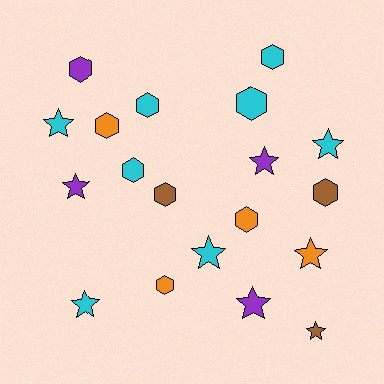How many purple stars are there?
There are 3 purple stars.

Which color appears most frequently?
Cyan, with 8 objects.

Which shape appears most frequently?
Hexagon, with 10 objects.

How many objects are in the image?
There are 19 objects.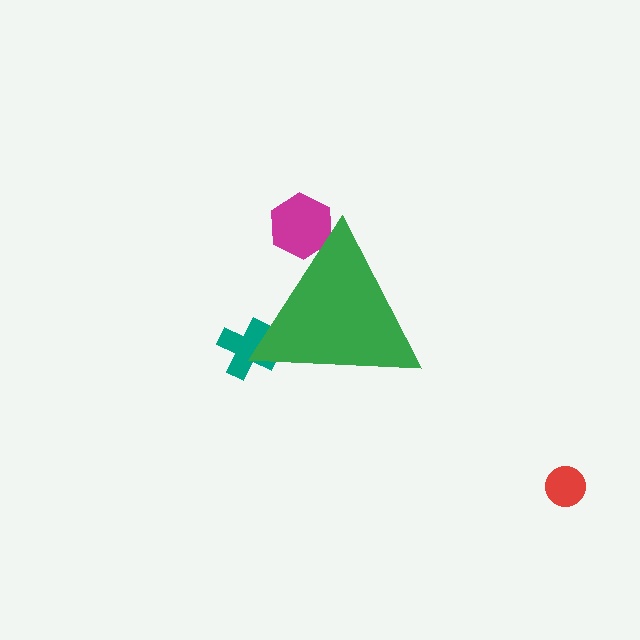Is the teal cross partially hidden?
Yes, the teal cross is partially hidden behind the green triangle.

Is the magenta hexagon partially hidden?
Yes, the magenta hexagon is partially hidden behind the green triangle.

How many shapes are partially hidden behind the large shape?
2 shapes are partially hidden.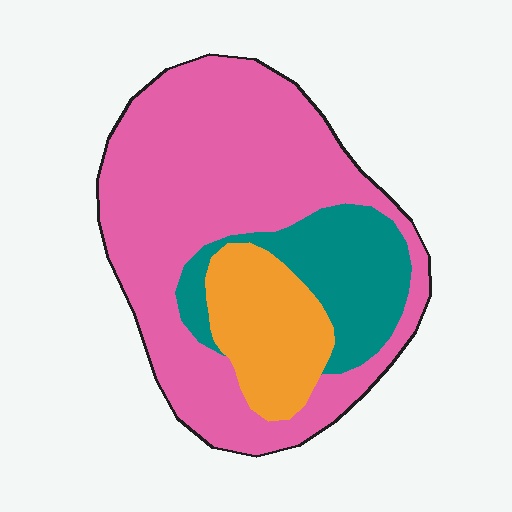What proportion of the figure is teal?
Teal takes up less than a quarter of the figure.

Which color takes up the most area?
Pink, at roughly 65%.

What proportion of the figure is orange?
Orange covers around 15% of the figure.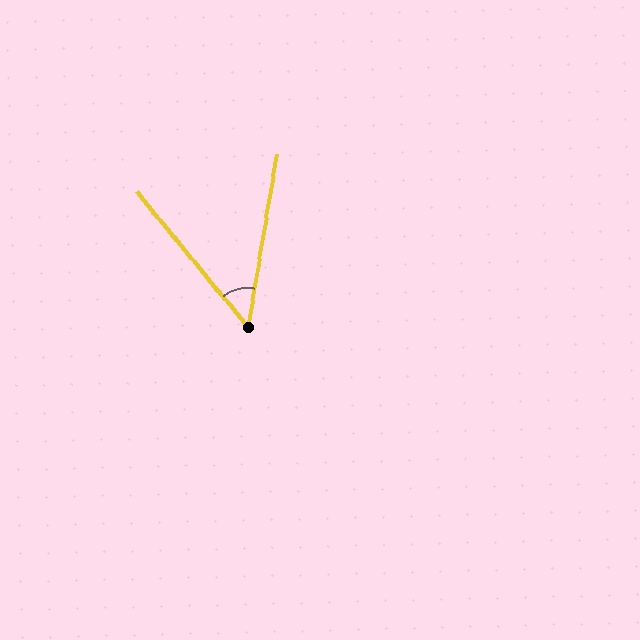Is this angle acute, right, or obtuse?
It is acute.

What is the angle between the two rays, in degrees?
Approximately 49 degrees.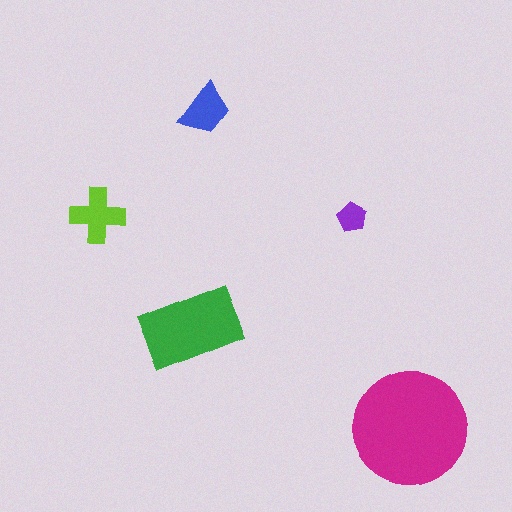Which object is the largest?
The magenta circle.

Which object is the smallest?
The purple pentagon.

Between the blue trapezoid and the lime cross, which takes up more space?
The lime cross.